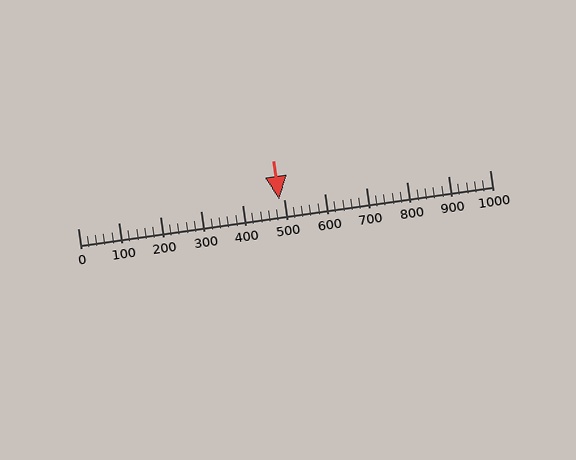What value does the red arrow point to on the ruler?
The red arrow points to approximately 489.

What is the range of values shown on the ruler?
The ruler shows values from 0 to 1000.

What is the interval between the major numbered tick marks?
The major tick marks are spaced 100 units apart.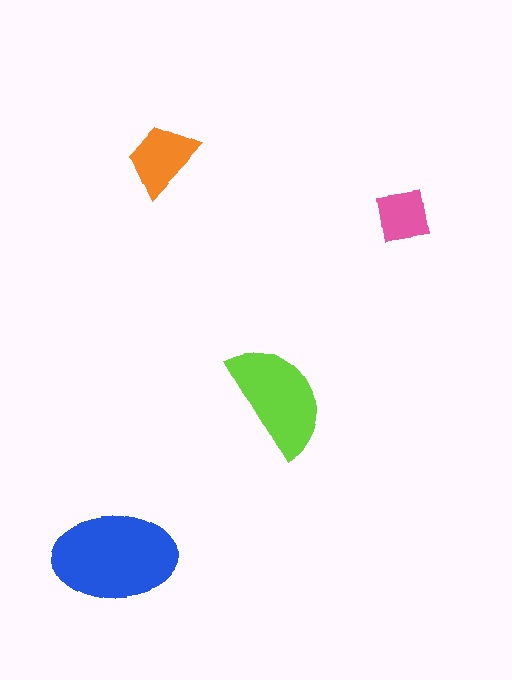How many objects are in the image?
There are 4 objects in the image.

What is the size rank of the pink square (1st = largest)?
4th.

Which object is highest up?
The orange trapezoid is topmost.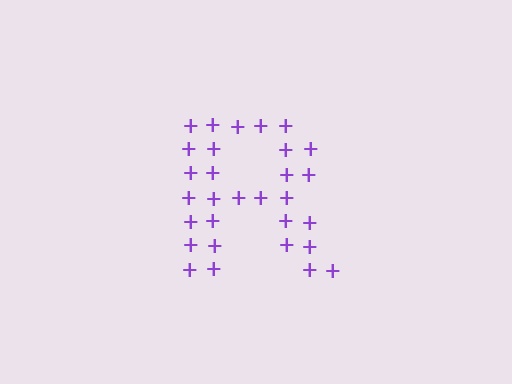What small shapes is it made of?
It is made of small plus signs.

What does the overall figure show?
The overall figure shows the letter R.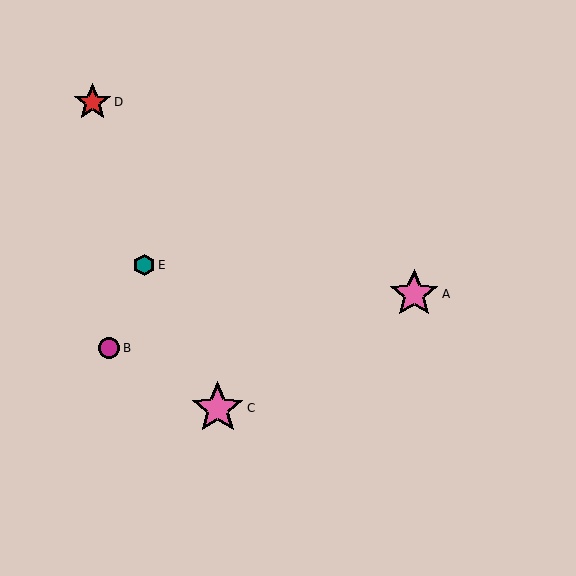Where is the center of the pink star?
The center of the pink star is at (218, 408).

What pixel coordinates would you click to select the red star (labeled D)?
Click at (92, 102) to select the red star D.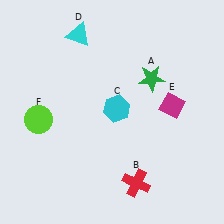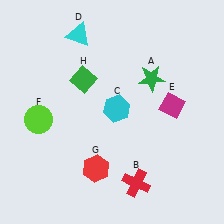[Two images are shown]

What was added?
A red hexagon (G), a green diamond (H) were added in Image 2.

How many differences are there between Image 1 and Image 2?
There are 2 differences between the two images.